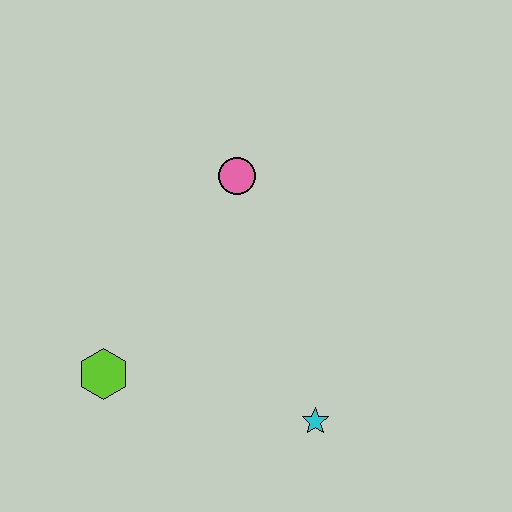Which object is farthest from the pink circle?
The cyan star is farthest from the pink circle.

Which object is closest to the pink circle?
The lime hexagon is closest to the pink circle.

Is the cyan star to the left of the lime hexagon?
No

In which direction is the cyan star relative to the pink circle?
The cyan star is below the pink circle.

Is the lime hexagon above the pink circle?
No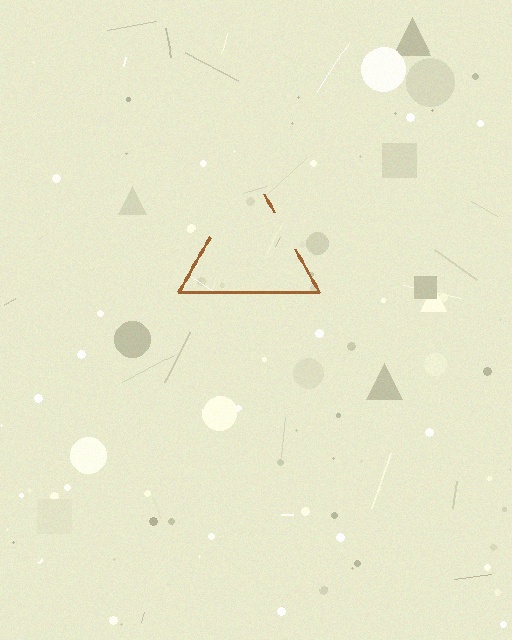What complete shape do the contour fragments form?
The contour fragments form a triangle.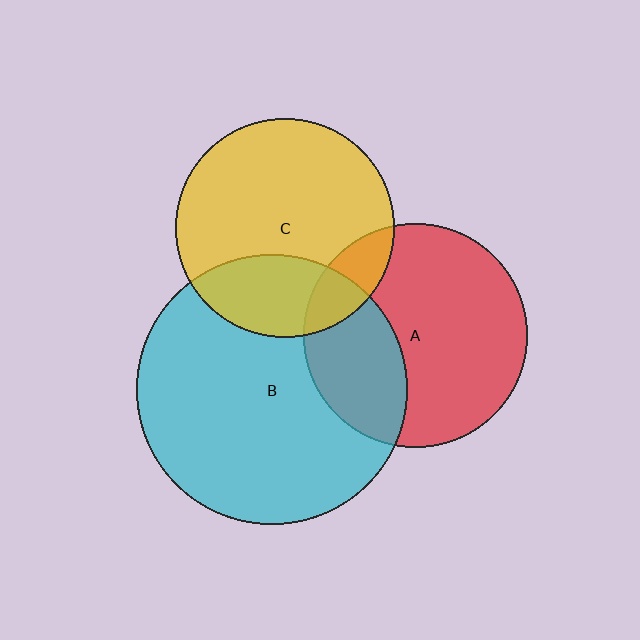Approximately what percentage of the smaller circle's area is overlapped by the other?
Approximately 30%.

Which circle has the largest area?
Circle B (cyan).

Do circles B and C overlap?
Yes.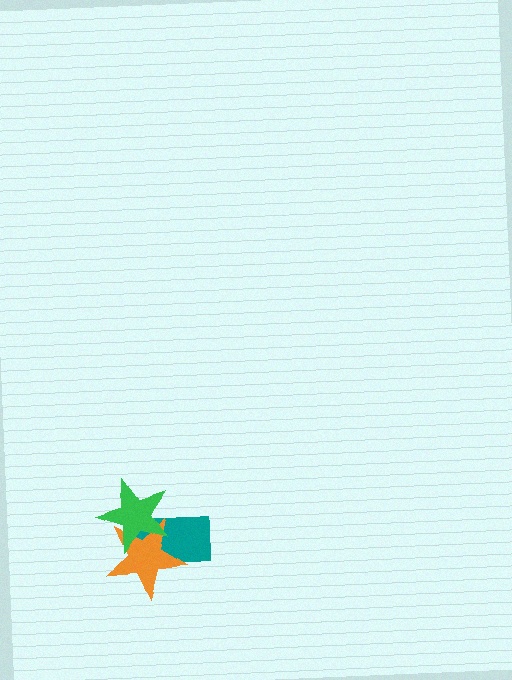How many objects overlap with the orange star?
2 objects overlap with the orange star.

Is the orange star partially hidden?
Yes, it is partially covered by another shape.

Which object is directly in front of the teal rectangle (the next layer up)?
The orange star is directly in front of the teal rectangle.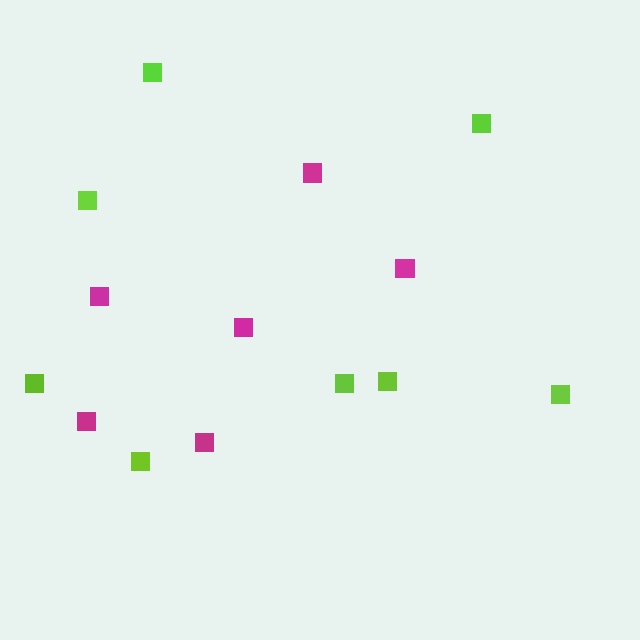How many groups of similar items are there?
There are 2 groups: one group of lime squares (8) and one group of magenta squares (6).